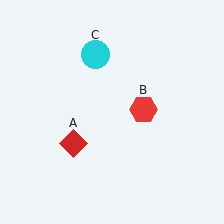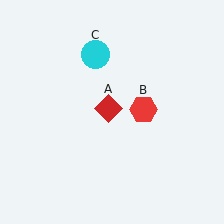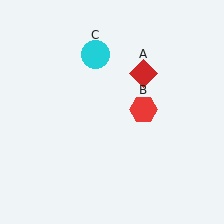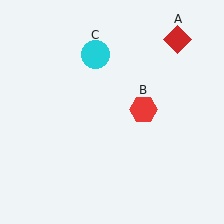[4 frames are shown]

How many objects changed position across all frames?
1 object changed position: red diamond (object A).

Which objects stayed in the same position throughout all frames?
Red hexagon (object B) and cyan circle (object C) remained stationary.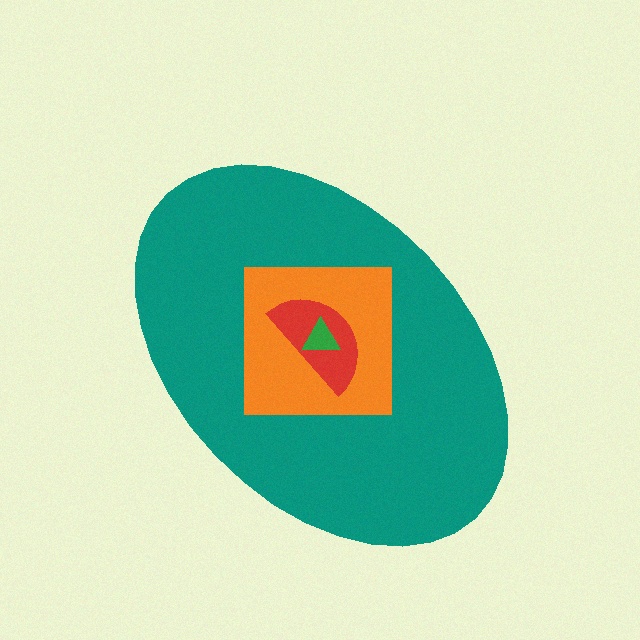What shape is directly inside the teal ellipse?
The orange square.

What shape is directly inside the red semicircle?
The green triangle.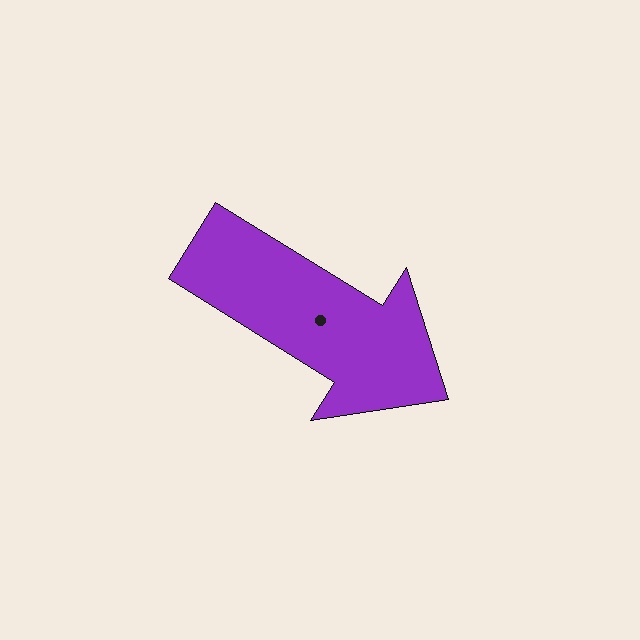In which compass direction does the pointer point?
Southeast.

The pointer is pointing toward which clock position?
Roughly 4 o'clock.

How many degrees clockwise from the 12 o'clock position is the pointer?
Approximately 122 degrees.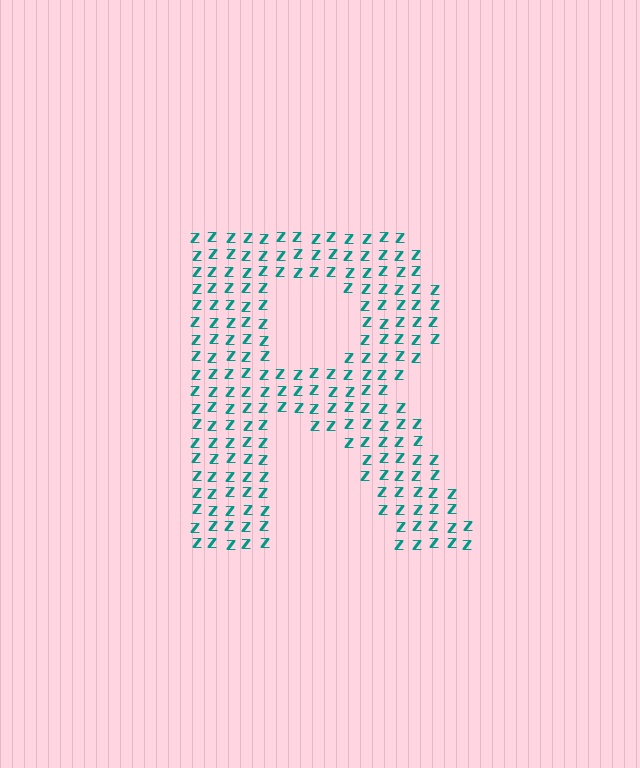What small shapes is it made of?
It is made of small letter Z's.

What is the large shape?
The large shape is the letter R.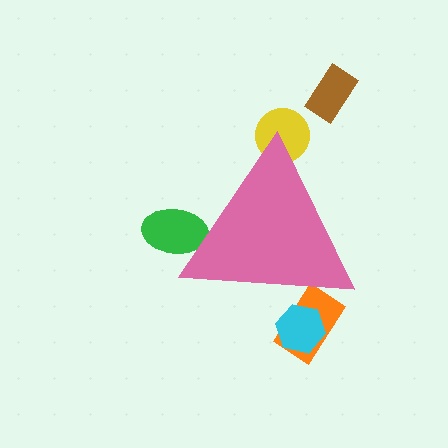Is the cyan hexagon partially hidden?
Yes, the cyan hexagon is partially hidden behind the pink triangle.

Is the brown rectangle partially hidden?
No, the brown rectangle is fully visible.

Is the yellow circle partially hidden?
Yes, the yellow circle is partially hidden behind the pink triangle.